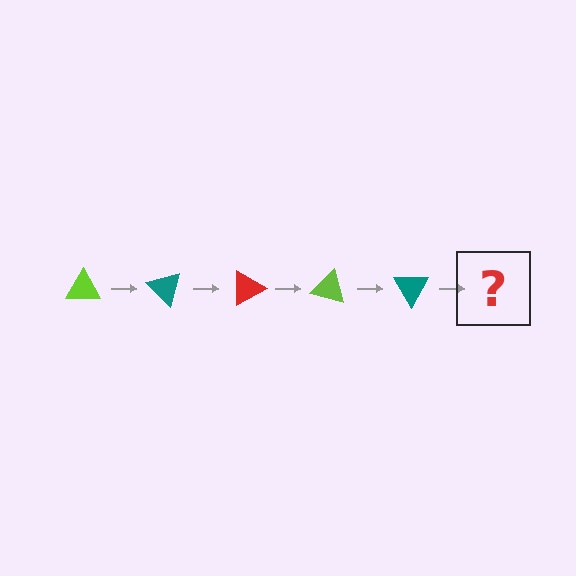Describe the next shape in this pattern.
It should be a red triangle, rotated 225 degrees from the start.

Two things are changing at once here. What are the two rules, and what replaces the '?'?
The two rules are that it rotates 45 degrees each step and the color cycles through lime, teal, and red. The '?' should be a red triangle, rotated 225 degrees from the start.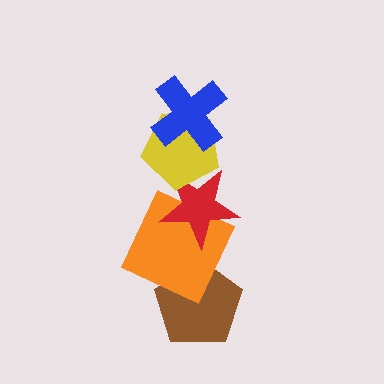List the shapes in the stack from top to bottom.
From top to bottom: the blue cross, the yellow pentagon, the red star, the orange square, the brown pentagon.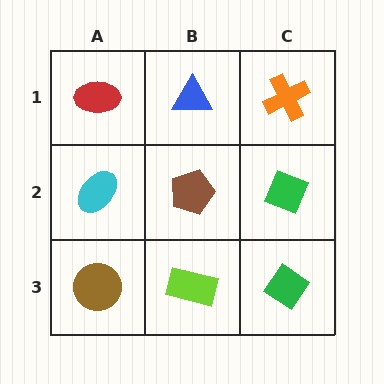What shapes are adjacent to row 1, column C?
A green diamond (row 2, column C), a blue triangle (row 1, column B).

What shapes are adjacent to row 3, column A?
A cyan ellipse (row 2, column A), a lime rectangle (row 3, column B).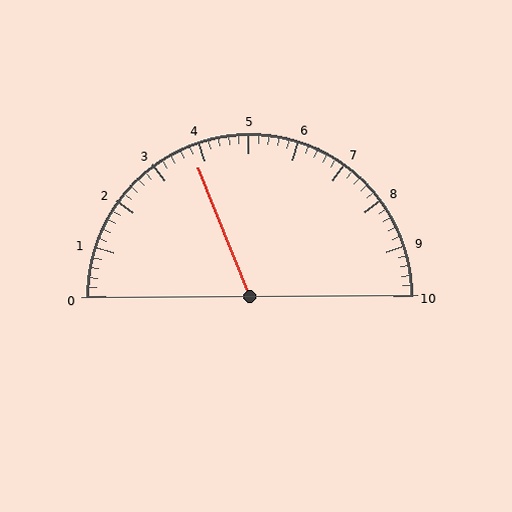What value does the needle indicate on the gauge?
The needle indicates approximately 3.8.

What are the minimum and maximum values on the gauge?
The gauge ranges from 0 to 10.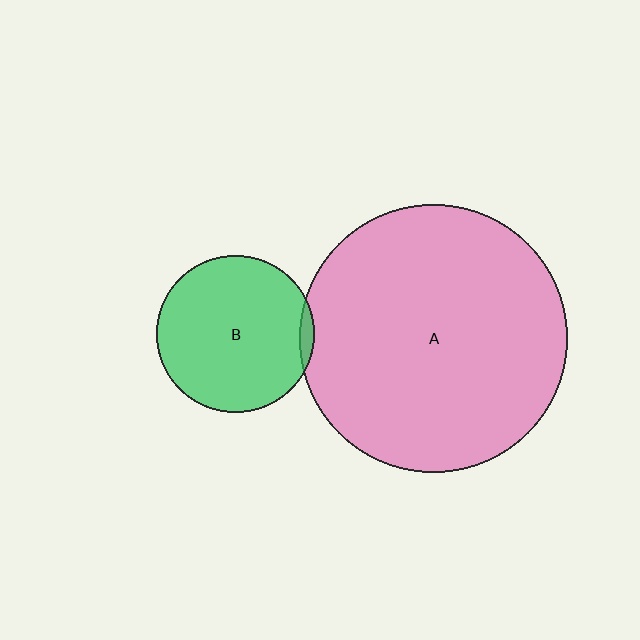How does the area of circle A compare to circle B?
Approximately 2.9 times.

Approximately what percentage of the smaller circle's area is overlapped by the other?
Approximately 5%.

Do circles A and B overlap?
Yes.